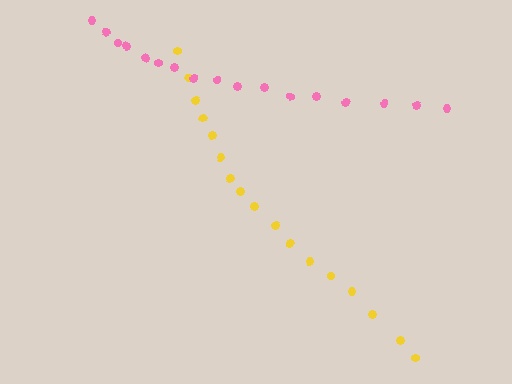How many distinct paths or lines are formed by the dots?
There are 2 distinct paths.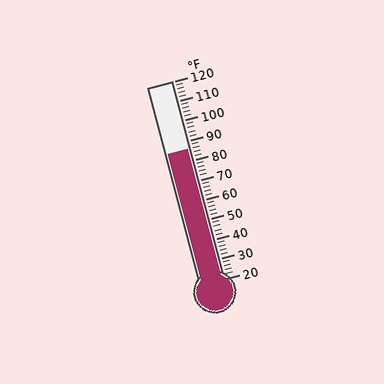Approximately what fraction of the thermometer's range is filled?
The thermometer is filled to approximately 65% of its range.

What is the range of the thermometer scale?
The thermometer scale ranges from 20°F to 120°F.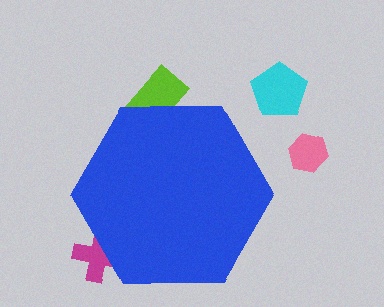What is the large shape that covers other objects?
A blue hexagon.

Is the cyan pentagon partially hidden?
No, the cyan pentagon is fully visible.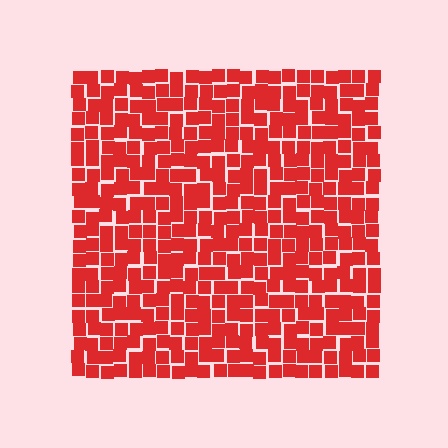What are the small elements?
The small elements are squares.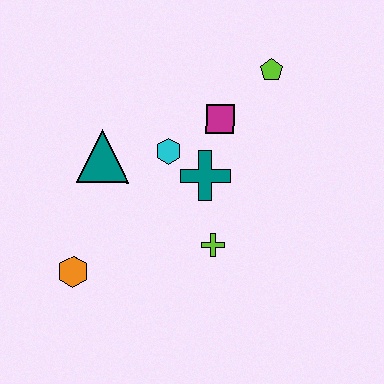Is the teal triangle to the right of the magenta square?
No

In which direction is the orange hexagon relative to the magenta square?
The orange hexagon is below the magenta square.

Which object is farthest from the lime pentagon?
The orange hexagon is farthest from the lime pentagon.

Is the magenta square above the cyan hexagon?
Yes